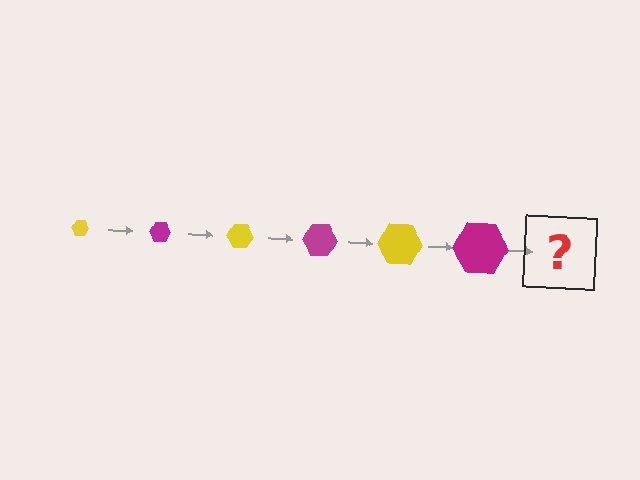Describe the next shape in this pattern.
It should be a yellow hexagon, larger than the previous one.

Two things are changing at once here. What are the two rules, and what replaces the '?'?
The two rules are that the hexagon grows larger each step and the color cycles through yellow and magenta. The '?' should be a yellow hexagon, larger than the previous one.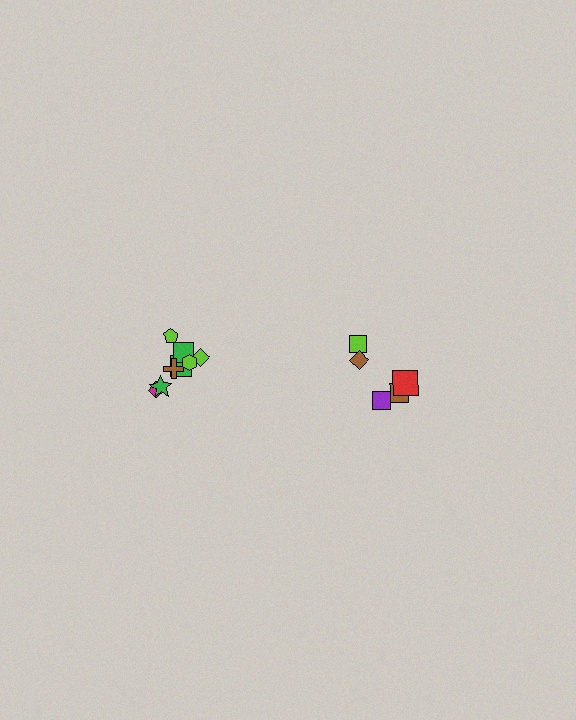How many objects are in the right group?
There are 5 objects.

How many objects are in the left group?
There are 8 objects.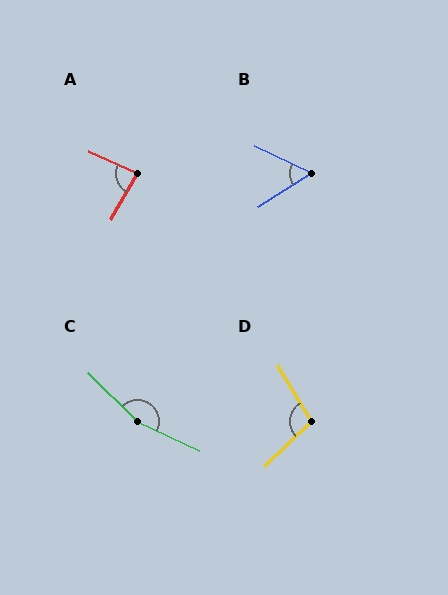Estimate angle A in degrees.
Approximately 85 degrees.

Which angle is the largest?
C, at approximately 160 degrees.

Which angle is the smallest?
B, at approximately 58 degrees.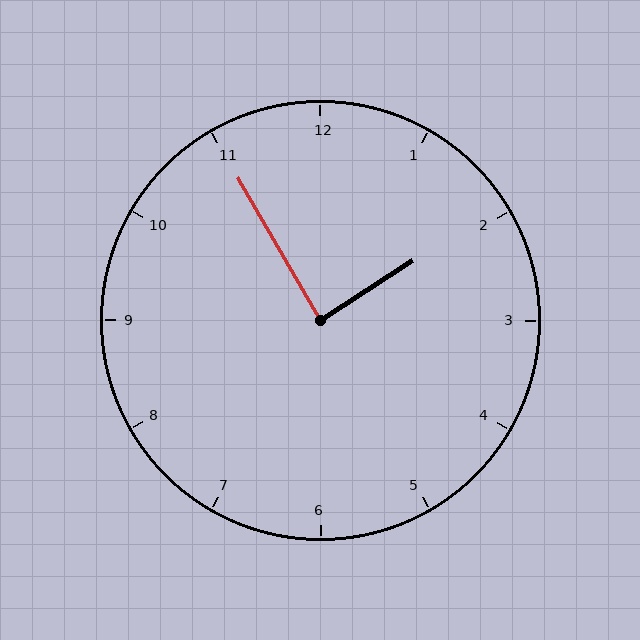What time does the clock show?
1:55.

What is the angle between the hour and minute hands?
Approximately 88 degrees.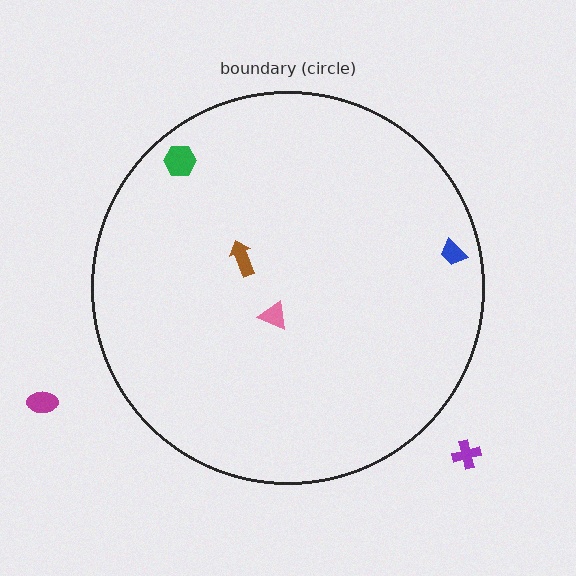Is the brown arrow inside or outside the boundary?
Inside.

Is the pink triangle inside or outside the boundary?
Inside.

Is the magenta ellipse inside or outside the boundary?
Outside.